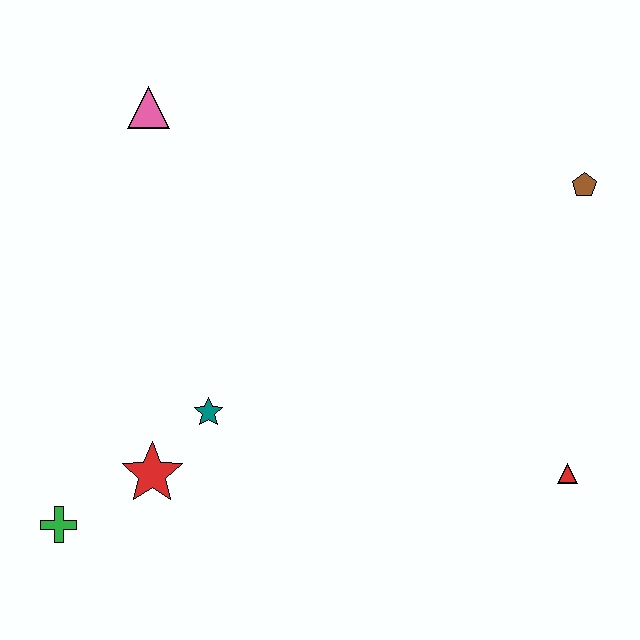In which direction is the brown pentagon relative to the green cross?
The brown pentagon is to the right of the green cross.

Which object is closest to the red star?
The teal star is closest to the red star.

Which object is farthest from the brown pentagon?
The green cross is farthest from the brown pentagon.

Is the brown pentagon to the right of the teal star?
Yes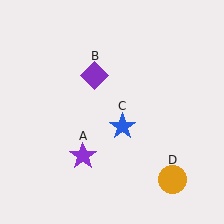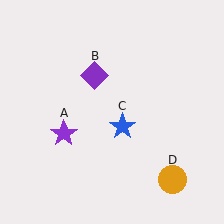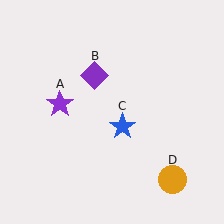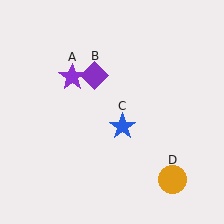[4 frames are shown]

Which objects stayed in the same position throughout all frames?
Purple diamond (object B) and blue star (object C) and orange circle (object D) remained stationary.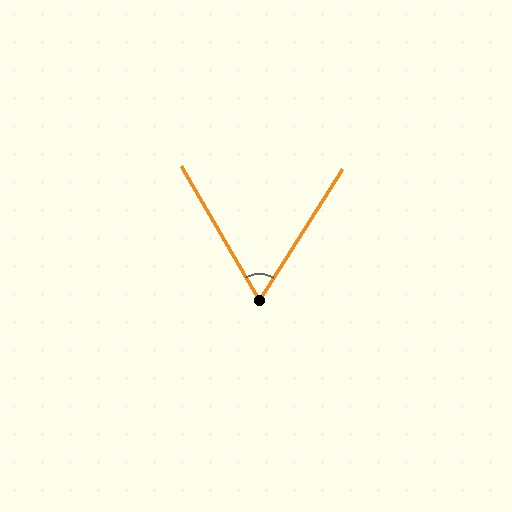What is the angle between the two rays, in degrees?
Approximately 63 degrees.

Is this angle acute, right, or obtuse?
It is acute.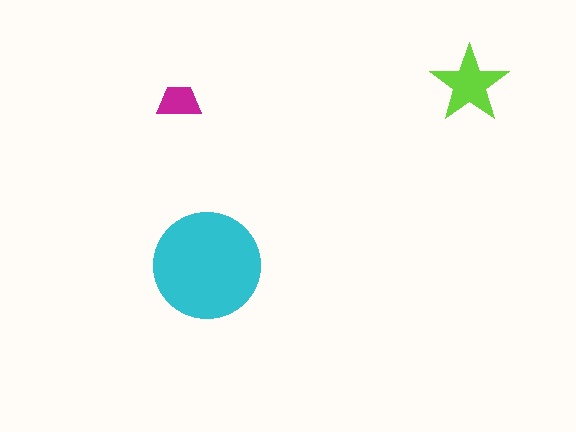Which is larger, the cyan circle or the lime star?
The cyan circle.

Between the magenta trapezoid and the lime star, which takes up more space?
The lime star.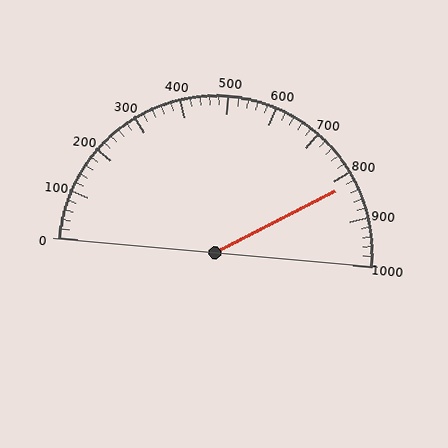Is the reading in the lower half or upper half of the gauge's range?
The reading is in the upper half of the range (0 to 1000).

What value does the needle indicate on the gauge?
The needle indicates approximately 820.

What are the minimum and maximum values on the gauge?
The gauge ranges from 0 to 1000.